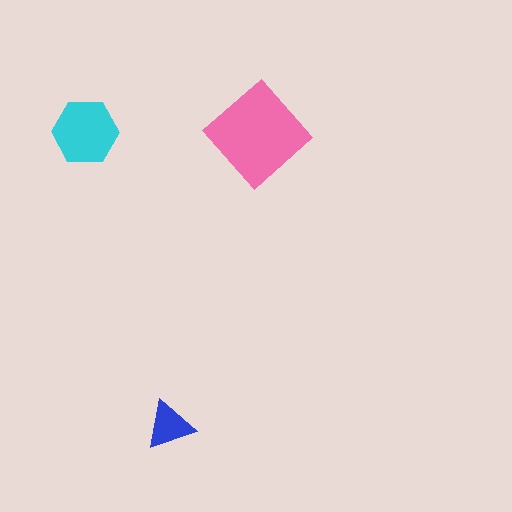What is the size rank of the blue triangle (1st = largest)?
3rd.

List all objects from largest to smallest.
The pink diamond, the cyan hexagon, the blue triangle.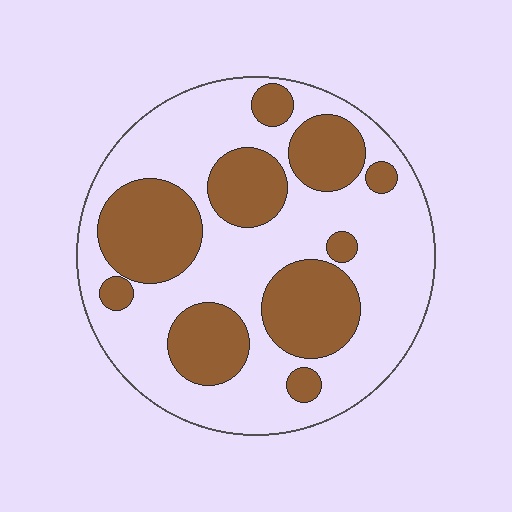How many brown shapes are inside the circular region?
10.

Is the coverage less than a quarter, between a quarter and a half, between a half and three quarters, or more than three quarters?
Between a quarter and a half.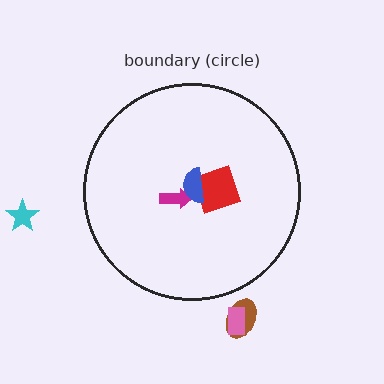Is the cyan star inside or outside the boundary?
Outside.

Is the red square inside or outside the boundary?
Inside.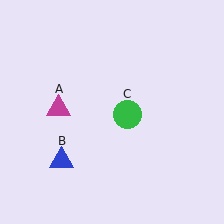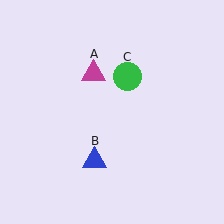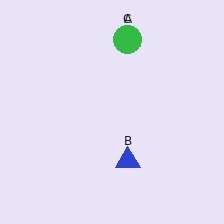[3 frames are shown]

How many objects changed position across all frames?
3 objects changed position: magenta triangle (object A), blue triangle (object B), green circle (object C).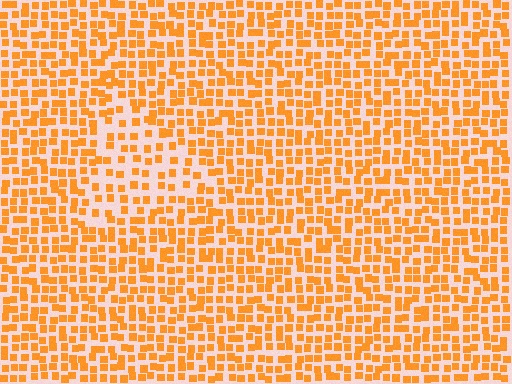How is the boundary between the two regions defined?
The boundary is defined by a change in element density (approximately 1.7x ratio). All elements are the same color, size, and shape.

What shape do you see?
I see a triangle.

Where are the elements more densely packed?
The elements are more densely packed outside the triangle boundary.